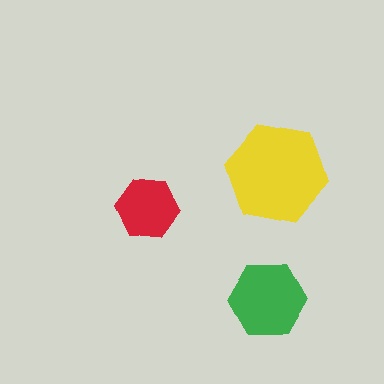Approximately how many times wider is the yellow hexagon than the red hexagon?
About 1.5 times wider.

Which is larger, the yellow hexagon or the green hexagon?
The yellow one.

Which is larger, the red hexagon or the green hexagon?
The green one.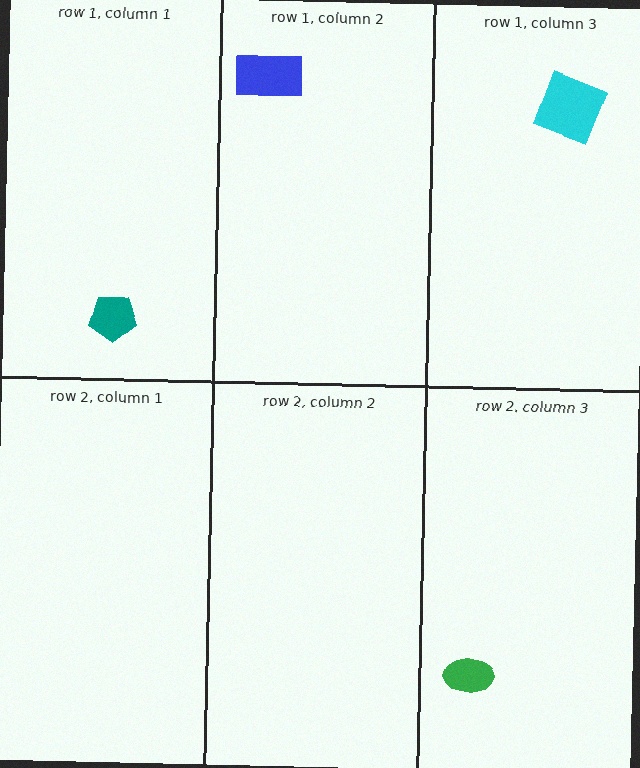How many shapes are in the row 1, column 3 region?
1.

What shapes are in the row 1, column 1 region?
The teal pentagon.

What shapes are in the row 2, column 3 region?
The green ellipse.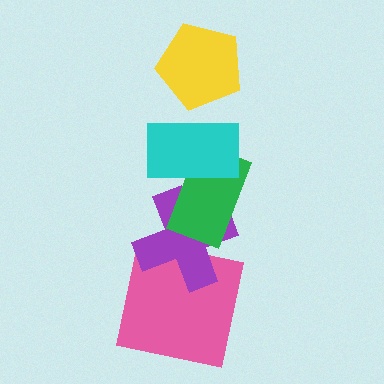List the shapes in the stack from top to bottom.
From top to bottom: the yellow pentagon, the cyan rectangle, the green rectangle, the purple cross, the pink square.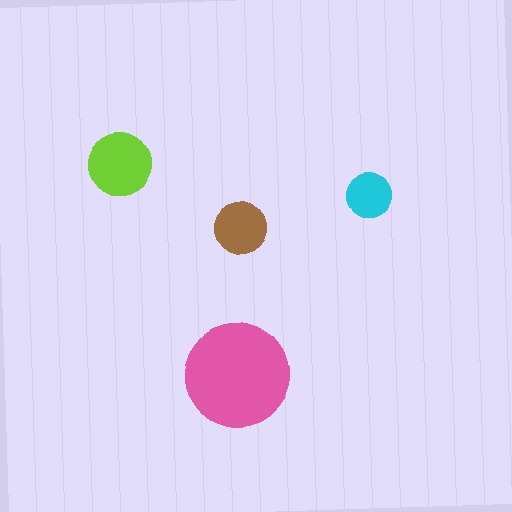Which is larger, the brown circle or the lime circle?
The lime one.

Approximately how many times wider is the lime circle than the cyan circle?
About 1.5 times wider.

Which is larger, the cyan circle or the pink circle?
The pink one.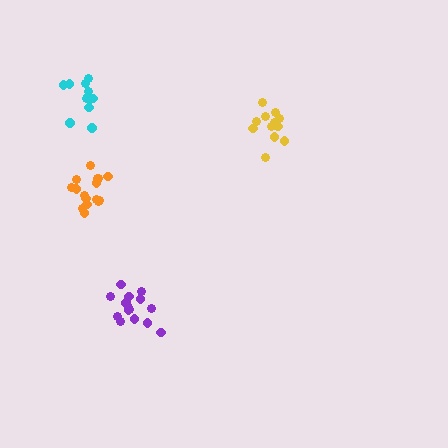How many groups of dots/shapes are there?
There are 4 groups.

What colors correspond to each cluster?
The clusters are colored: yellow, purple, orange, cyan.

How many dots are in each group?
Group 1: 12 dots, Group 2: 15 dots, Group 3: 16 dots, Group 4: 12 dots (55 total).